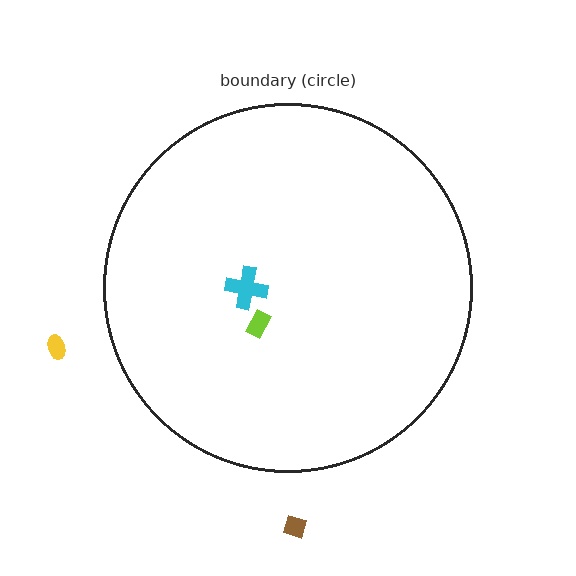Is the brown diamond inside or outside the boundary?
Outside.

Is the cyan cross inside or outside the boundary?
Inside.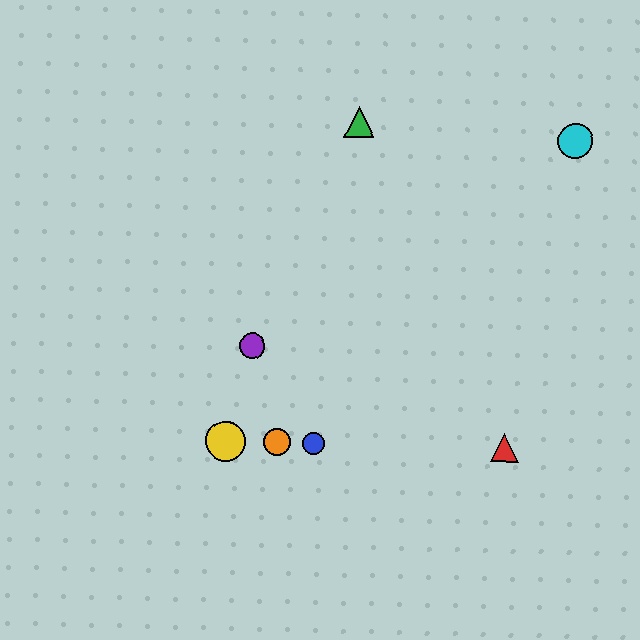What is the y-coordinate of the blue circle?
The blue circle is at y≈443.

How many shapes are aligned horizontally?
4 shapes (the red triangle, the blue circle, the yellow circle, the orange circle) are aligned horizontally.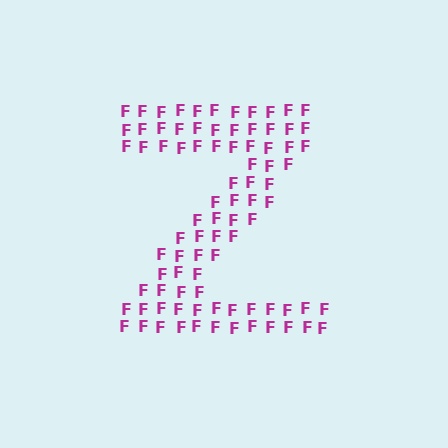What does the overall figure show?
The overall figure shows the letter Z.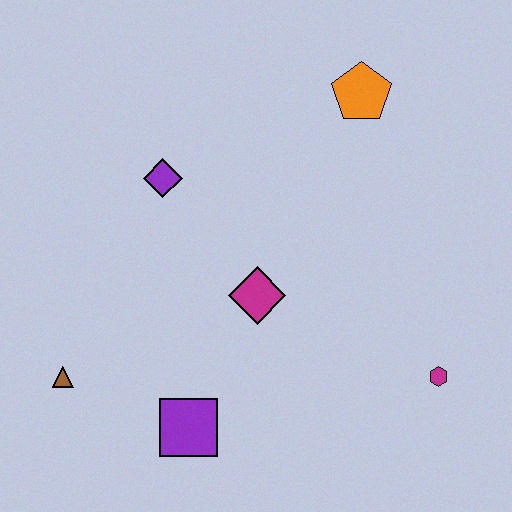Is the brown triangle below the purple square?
No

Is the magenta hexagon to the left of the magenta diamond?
No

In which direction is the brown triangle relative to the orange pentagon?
The brown triangle is to the left of the orange pentagon.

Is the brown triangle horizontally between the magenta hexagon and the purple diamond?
No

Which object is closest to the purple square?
The brown triangle is closest to the purple square.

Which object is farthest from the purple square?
The orange pentagon is farthest from the purple square.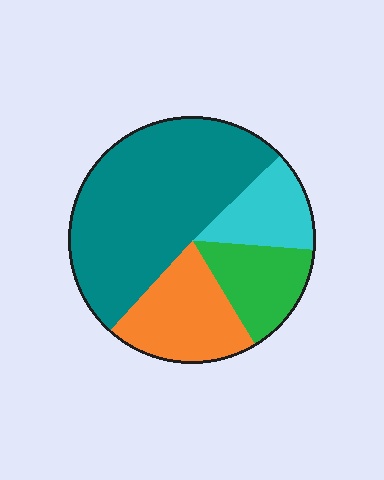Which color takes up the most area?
Teal, at roughly 50%.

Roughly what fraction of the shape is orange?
Orange takes up about one fifth (1/5) of the shape.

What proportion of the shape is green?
Green covers 15% of the shape.